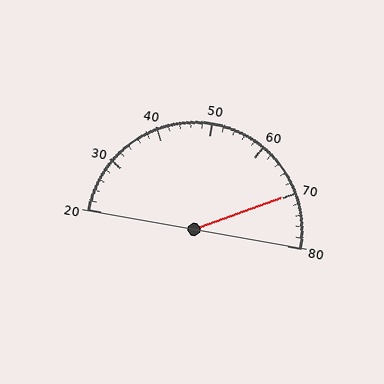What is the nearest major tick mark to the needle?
The nearest major tick mark is 70.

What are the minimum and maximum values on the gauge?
The gauge ranges from 20 to 80.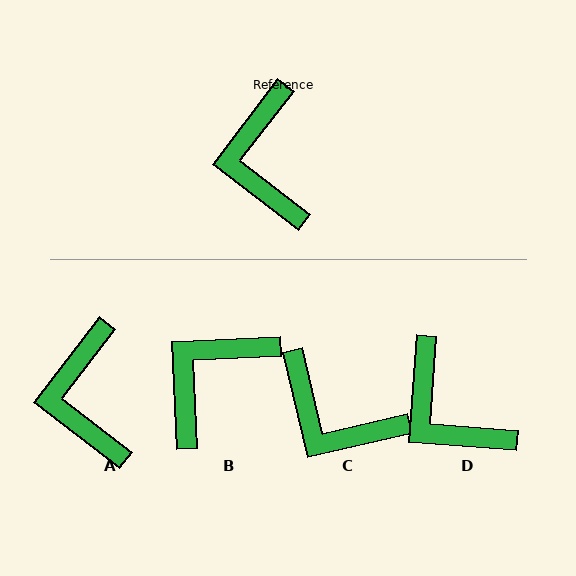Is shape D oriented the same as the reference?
No, it is off by about 33 degrees.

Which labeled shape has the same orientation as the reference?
A.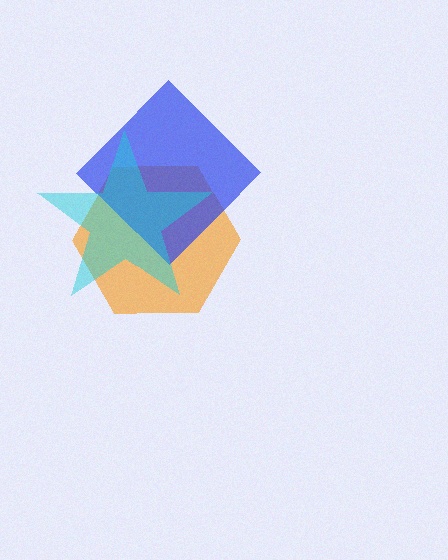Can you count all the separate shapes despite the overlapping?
Yes, there are 3 separate shapes.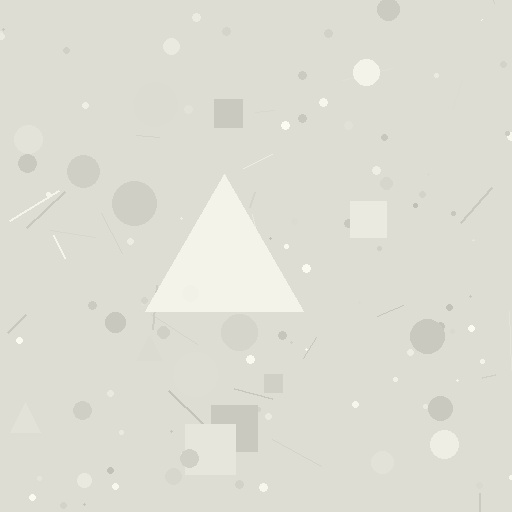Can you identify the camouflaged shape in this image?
The camouflaged shape is a triangle.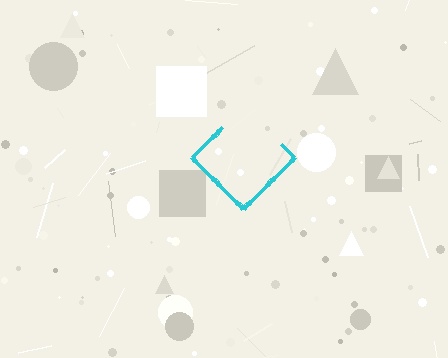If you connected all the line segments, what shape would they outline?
They would outline a diamond.